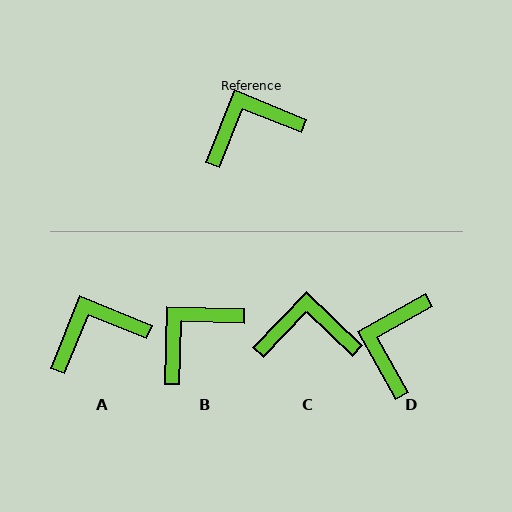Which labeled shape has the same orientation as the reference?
A.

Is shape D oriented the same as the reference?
No, it is off by about 51 degrees.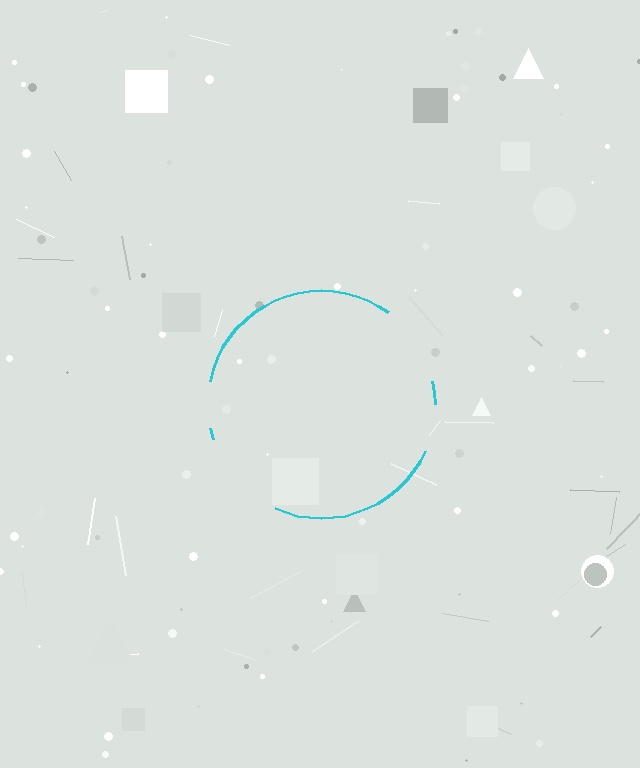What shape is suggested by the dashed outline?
The dashed outline suggests a circle.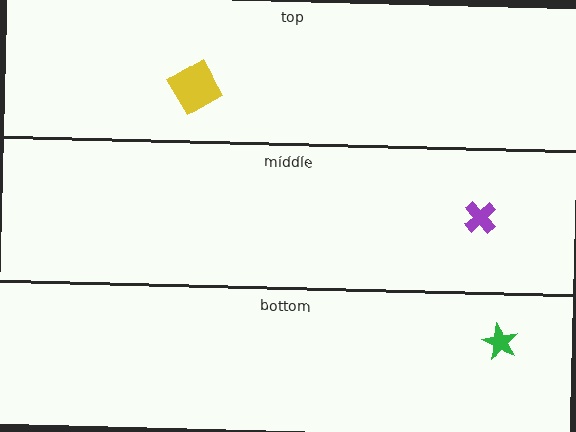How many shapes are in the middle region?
1.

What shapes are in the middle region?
The purple cross.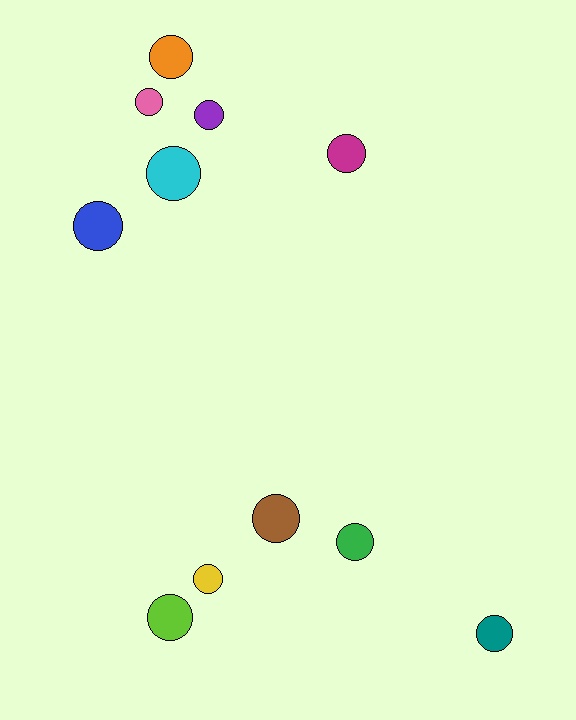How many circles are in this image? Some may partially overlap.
There are 11 circles.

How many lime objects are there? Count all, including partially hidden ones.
There is 1 lime object.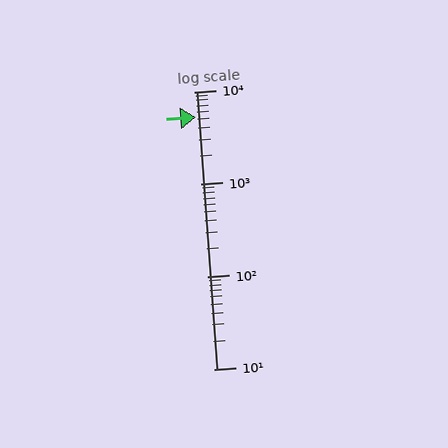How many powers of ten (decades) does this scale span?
The scale spans 3 decades, from 10 to 10000.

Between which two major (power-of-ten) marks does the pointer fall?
The pointer is between 1000 and 10000.